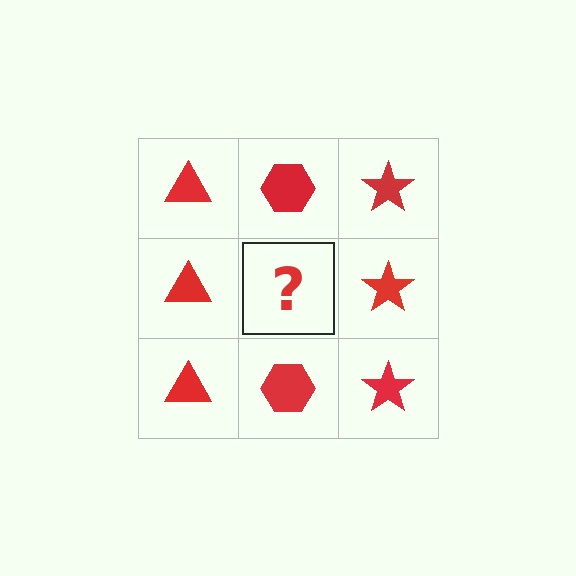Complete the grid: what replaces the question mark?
The question mark should be replaced with a red hexagon.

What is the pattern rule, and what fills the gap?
The rule is that each column has a consistent shape. The gap should be filled with a red hexagon.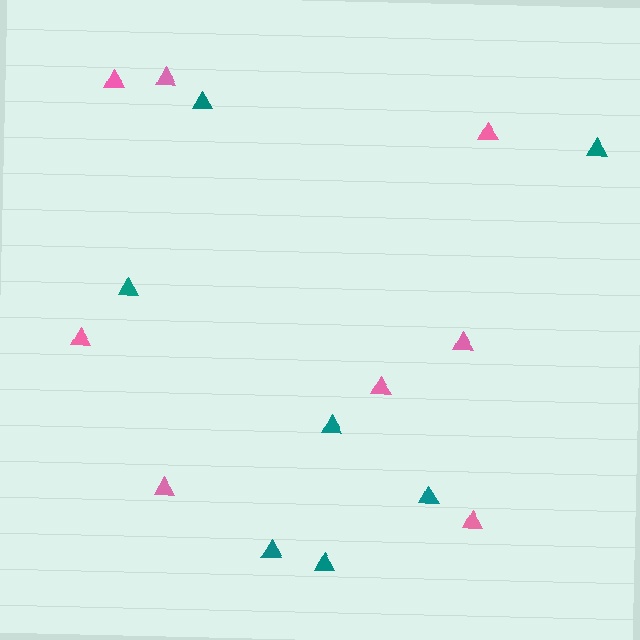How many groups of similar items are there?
There are 2 groups: one group of teal triangles (7) and one group of pink triangles (8).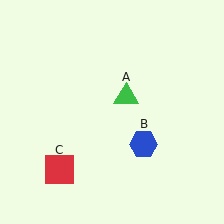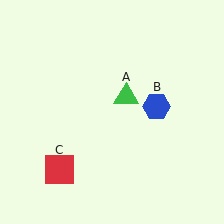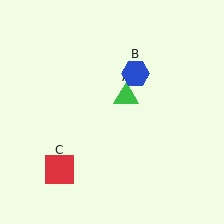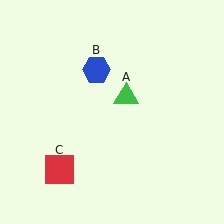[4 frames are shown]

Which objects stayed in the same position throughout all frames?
Green triangle (object A) and red square (object C) remained stationary.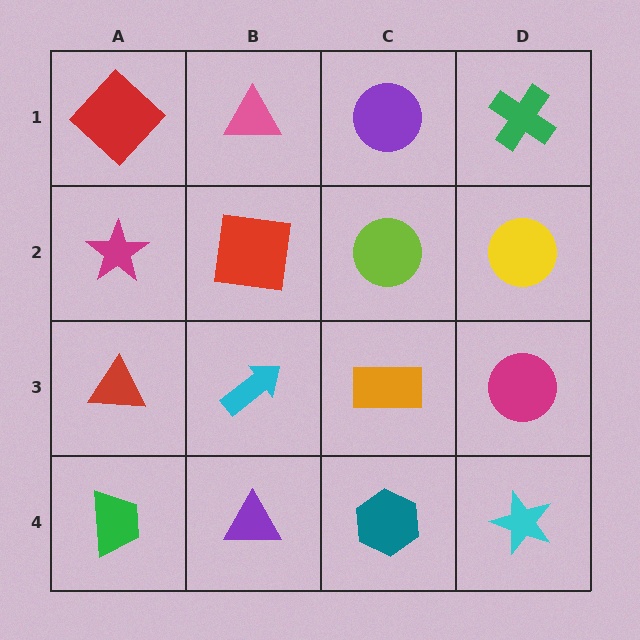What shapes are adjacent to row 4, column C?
An orange rectangle (row 3, column C), a purple triangle (row 4, column B), a cyan star (row 4, column D).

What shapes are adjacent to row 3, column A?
A magenta star (row 2, column A), a green trapezoid (row 4, column A), a cyan arrow (row 3, column B).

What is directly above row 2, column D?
A green cross.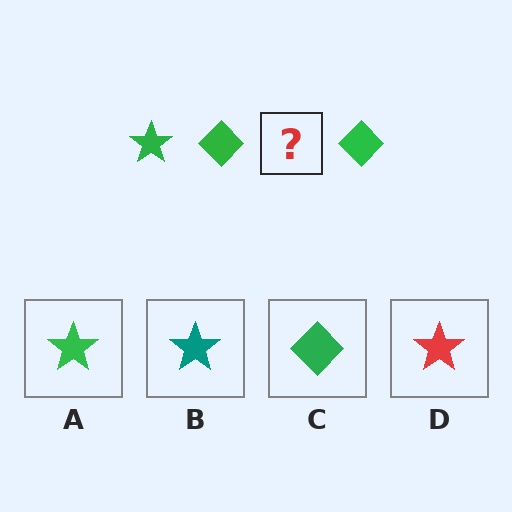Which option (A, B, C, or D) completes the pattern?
A.